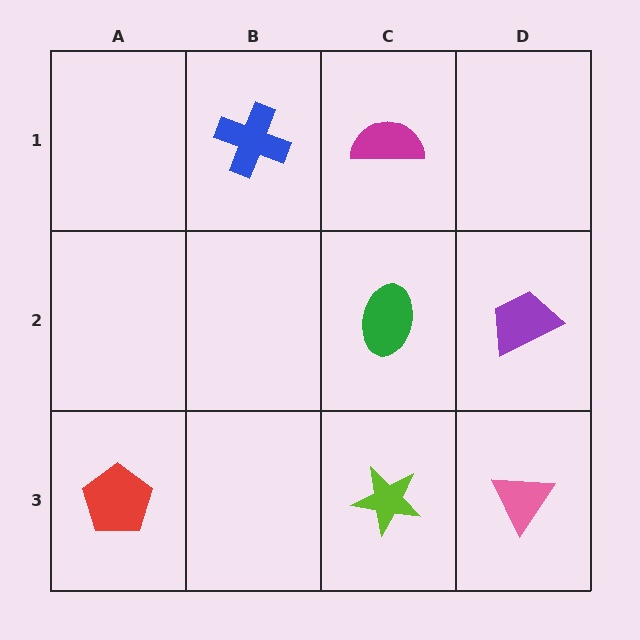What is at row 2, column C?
A green ellipse.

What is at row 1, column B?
A blue cross.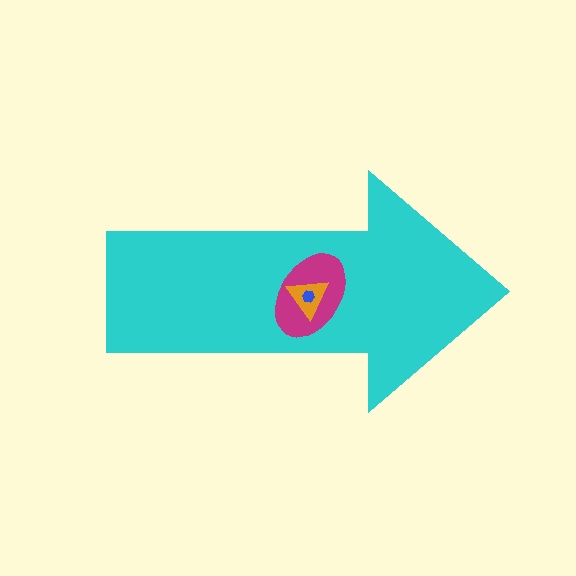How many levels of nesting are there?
4.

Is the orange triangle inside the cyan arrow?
Yes.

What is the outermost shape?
The cyan arrow.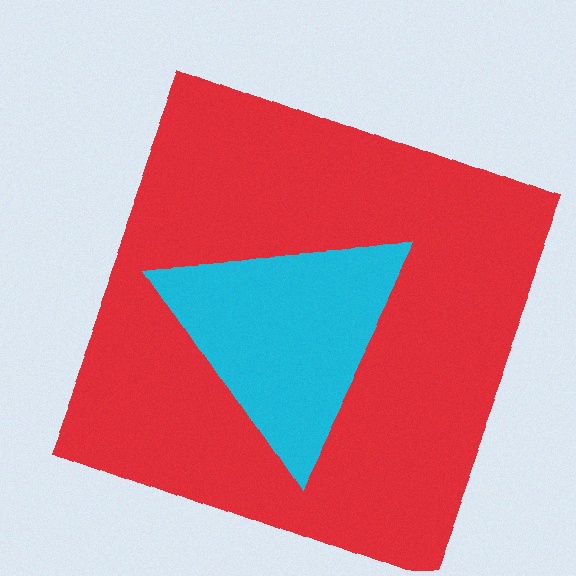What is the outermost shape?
The red square.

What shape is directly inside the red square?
The cyan triangle.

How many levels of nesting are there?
2.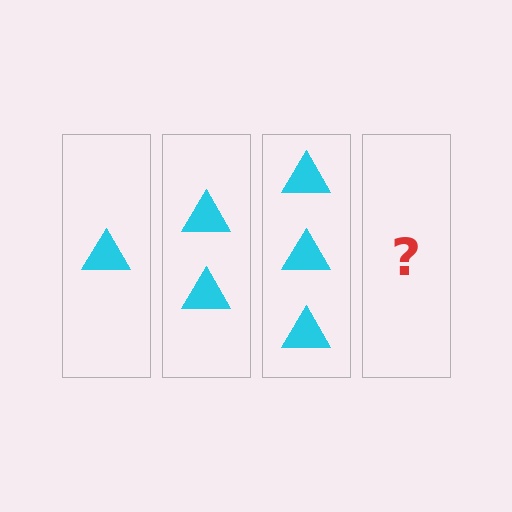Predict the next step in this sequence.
The next step is 4 triangles.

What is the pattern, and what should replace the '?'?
The pattern is that each step adds one more triangle. The '?' should be 4 triangles.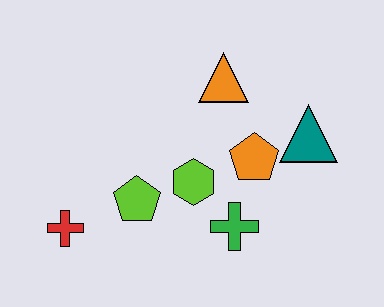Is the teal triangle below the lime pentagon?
No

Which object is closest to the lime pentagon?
The lime hexagon is closest to the lime pentagon.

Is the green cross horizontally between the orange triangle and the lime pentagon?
No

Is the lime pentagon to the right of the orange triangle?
No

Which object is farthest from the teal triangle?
The red cross is farthest from the teal triangle.